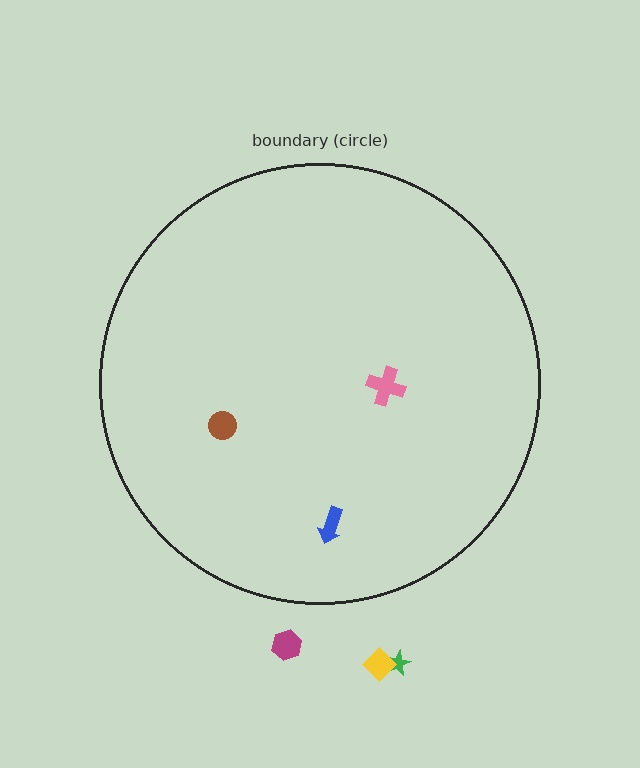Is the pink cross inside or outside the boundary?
Inside.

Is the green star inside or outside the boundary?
Outside.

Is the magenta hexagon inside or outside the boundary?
Outside.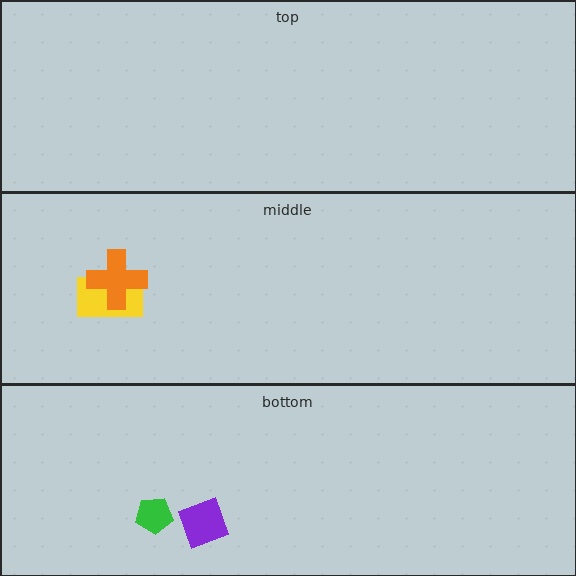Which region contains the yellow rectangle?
The middle region.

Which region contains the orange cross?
The middle region.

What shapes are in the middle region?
The yellow rectangle, the orange cross.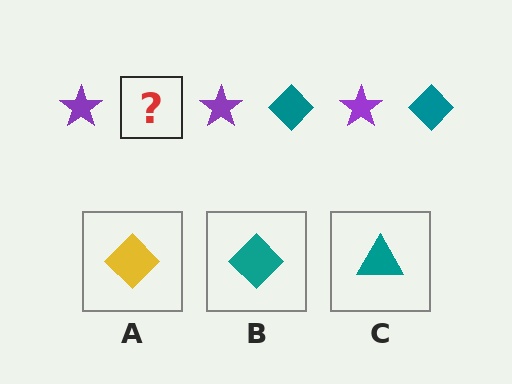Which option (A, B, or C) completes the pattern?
B.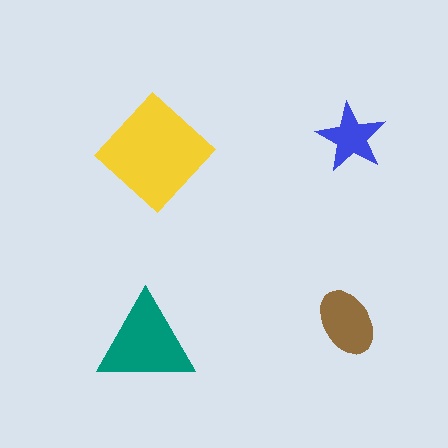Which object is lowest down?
The teal triangle is bottommost.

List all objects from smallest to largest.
The blue star, the brown ellipse, the teal triangle, the yellow diamond.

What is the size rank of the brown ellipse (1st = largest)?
3rd.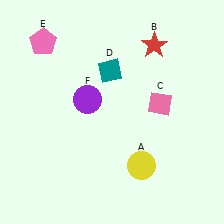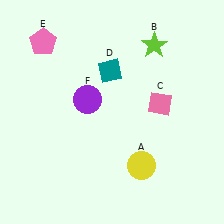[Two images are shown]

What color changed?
The star (B) changed from red in Image 1 to lime in Image 2.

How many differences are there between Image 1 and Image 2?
There is 1 difference between the two images.